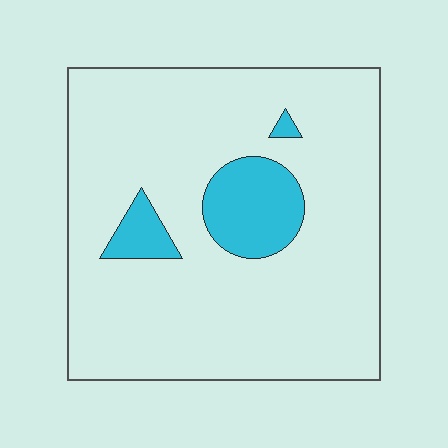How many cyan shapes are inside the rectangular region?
3.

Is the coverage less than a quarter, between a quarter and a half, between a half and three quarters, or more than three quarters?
Less than a quarter.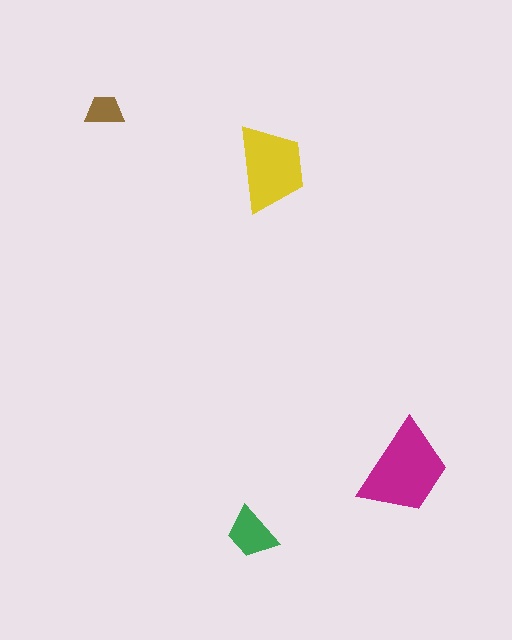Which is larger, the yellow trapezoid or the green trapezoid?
The yellow one.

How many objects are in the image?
There are 4 objects in the image.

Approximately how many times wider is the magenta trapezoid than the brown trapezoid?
About 2.5 times wider.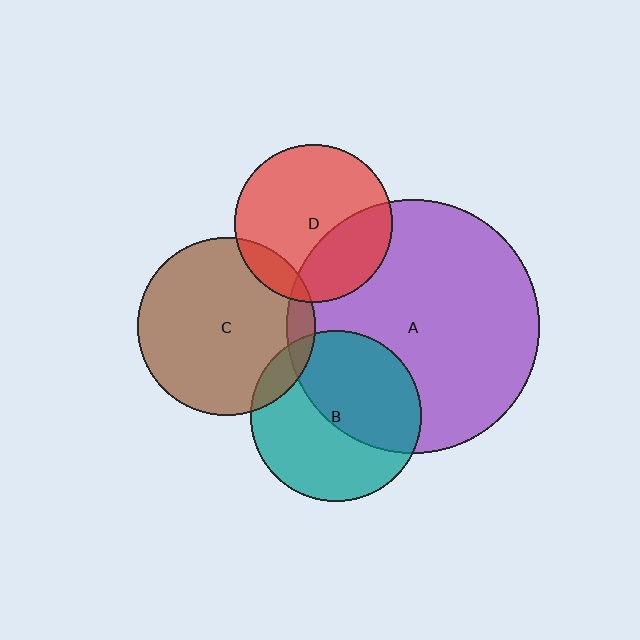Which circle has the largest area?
Circle A (purple).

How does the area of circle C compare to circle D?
Approximately 1.3 times.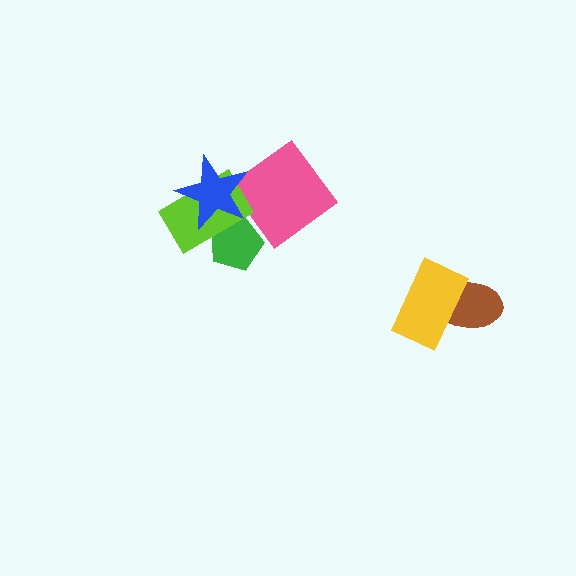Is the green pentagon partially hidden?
Yes, it is partially covered by another shape.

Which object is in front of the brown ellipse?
The yellow rectangle is in front of the brown ellipse.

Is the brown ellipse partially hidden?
Yes, it is partially covered by another shape.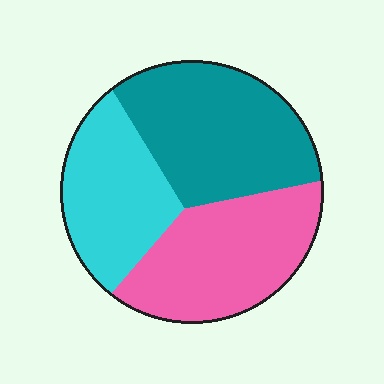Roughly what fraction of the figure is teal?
Teal covers around 40% of the figure.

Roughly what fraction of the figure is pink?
Pink takes up about one third (1/3) of the figure.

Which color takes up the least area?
Cyan, at roughly 25%.